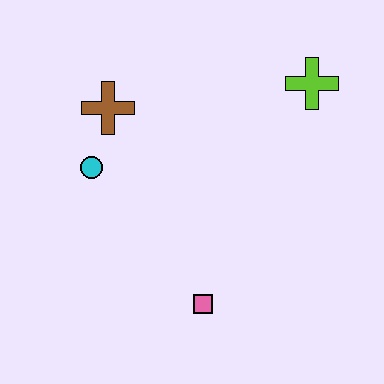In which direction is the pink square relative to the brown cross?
The pink square is below the brown cross.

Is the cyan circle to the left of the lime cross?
Yes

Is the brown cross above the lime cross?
No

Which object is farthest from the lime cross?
The pink square is farthest from the lime cross.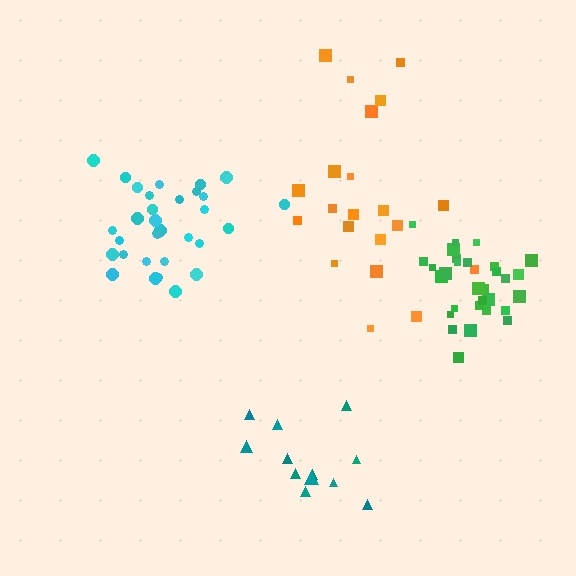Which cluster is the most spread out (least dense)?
Orange.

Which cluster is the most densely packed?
Green.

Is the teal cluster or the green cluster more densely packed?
Green.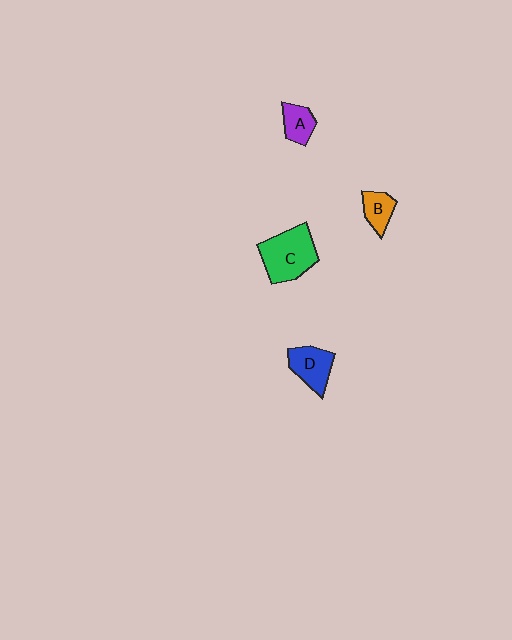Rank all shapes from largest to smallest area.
From largest to smallest: C (green), D (blue), B (orange), A (purple).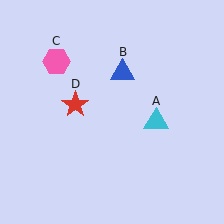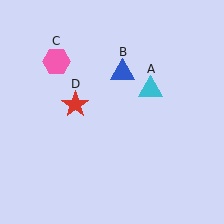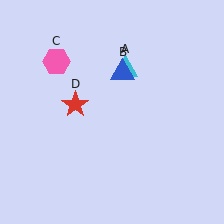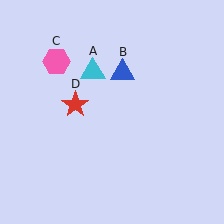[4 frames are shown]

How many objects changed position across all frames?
1 object changed position: cyan triangle (object A).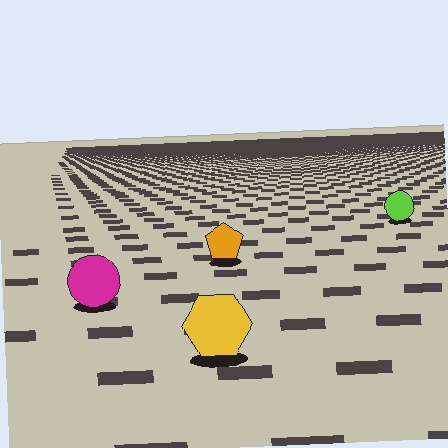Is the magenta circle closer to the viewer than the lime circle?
Yes. The magenta circle is closer — you can tell from the texture gradient: the ground texture is coarser near it.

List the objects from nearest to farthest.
From nearest to farthest: the yellow hexagon, the magenta circle, the orange pentagon, the lime circle.